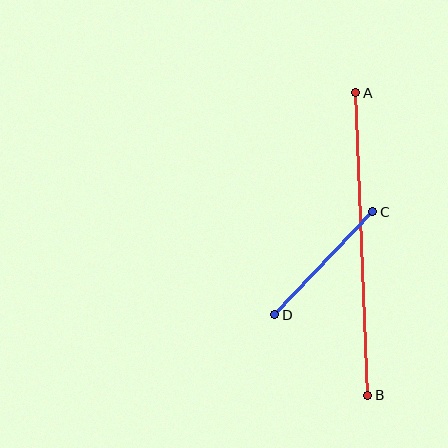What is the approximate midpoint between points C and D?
The midpoint is at approximately (324, 263) pixels.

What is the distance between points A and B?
The distance is approximately 303 pixels.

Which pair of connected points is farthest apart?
Points A and B are farthest apart.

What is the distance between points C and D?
The distance is approximately 143 pixels.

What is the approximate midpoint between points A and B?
The midpoint is at approximately (362, 244) pixels.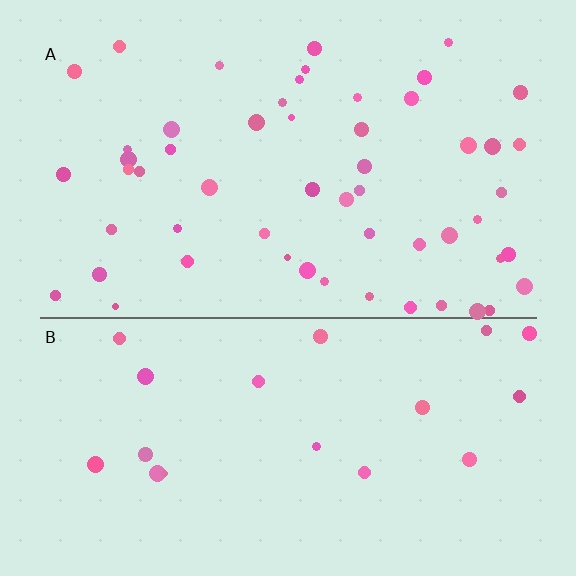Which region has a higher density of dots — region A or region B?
A (the top).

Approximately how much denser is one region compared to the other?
Approximately 2.8× — region A over region B.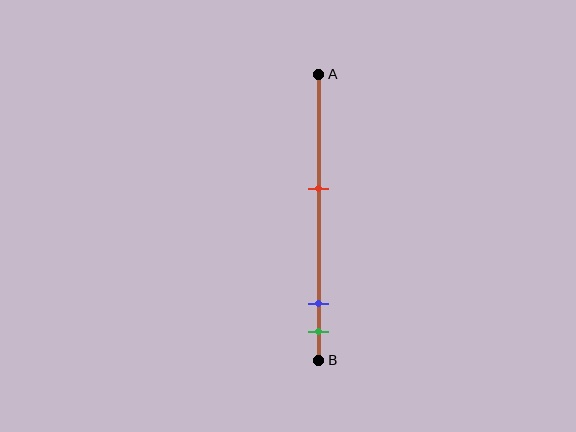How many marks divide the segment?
There are 3 marks dividing the segment.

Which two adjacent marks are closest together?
The blue and green marks are the closest adjacent pair.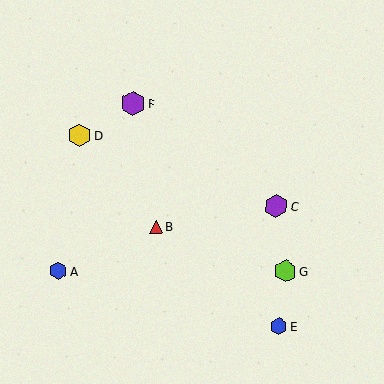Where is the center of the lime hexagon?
The center of the lime hexagon is at (286, 271).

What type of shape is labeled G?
Shape G is a lime hexagon.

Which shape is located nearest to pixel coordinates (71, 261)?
The blue hexagon (labeled A) at (58, 271) is nearest to that location.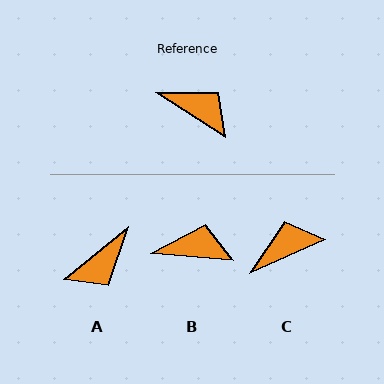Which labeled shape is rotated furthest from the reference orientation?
A, about 108 degrees away.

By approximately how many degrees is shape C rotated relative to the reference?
Approximately 57 degrees counter-clockwise.